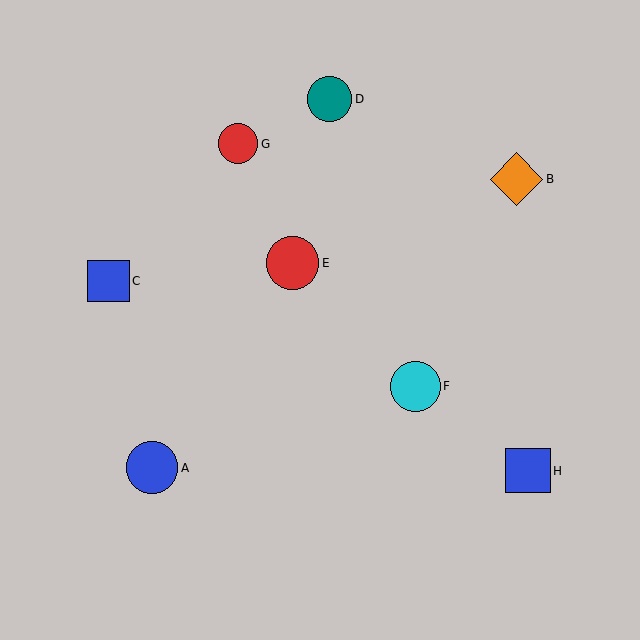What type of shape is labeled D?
Shape D is a teal circle.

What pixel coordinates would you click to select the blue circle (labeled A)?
Click at (152, 468) to select the blue circle A.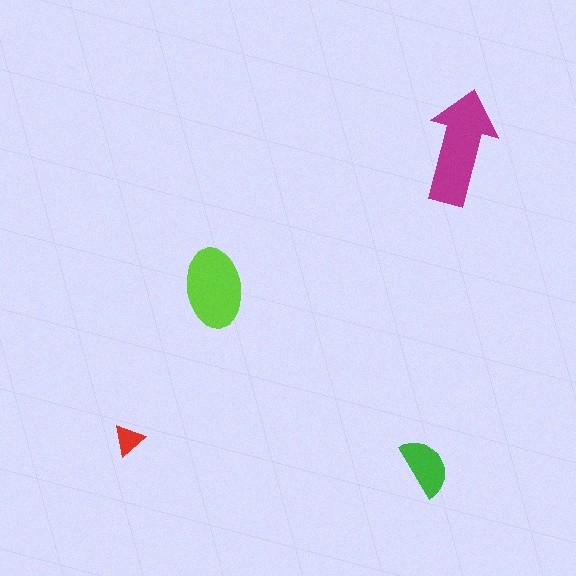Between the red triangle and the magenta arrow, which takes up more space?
The magenta arrow.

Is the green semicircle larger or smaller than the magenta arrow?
Smaller.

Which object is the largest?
The magenta arrow.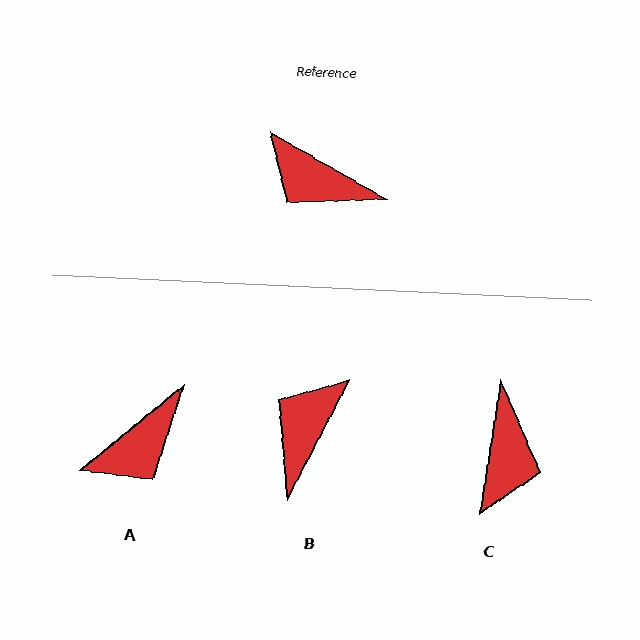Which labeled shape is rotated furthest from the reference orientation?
C, about 111 degrees away.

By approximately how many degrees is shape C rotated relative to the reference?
Approximately 111 degrees counter-clockwise.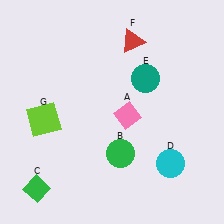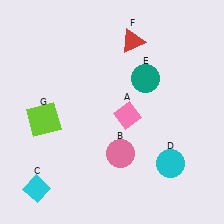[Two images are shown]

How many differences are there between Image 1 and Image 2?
There are 2 differences between the two images.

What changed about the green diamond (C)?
In Image 1, C is green. In Image 2, it changed to cyan.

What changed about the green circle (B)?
In Image 1, B is green. In Image 2, it changed to pink.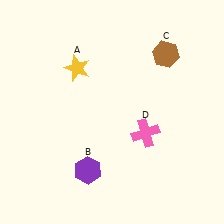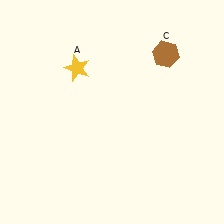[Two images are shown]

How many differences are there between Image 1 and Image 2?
There are 2 differences between the two images.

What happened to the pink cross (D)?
The pink cross (D) was removed in Image 2. It was in the bottom-right area of Image 1.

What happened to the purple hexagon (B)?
The purple hexagon (B) was removed in Image 2. It was in the bottom-left area of Image 1.